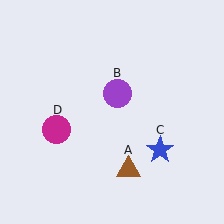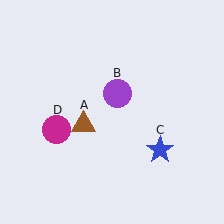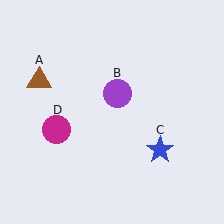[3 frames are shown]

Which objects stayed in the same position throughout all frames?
Purple circle (object B) and blue star (object C) and magenta circle (object D) remained stationary.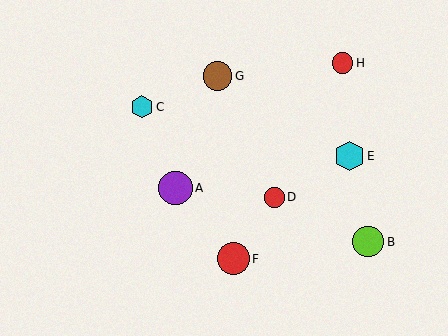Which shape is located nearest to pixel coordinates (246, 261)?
The red circle (labeled F) at (234, 259) is nearest to that location.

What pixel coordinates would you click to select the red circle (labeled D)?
Click at (274, 197) to select the red circle D.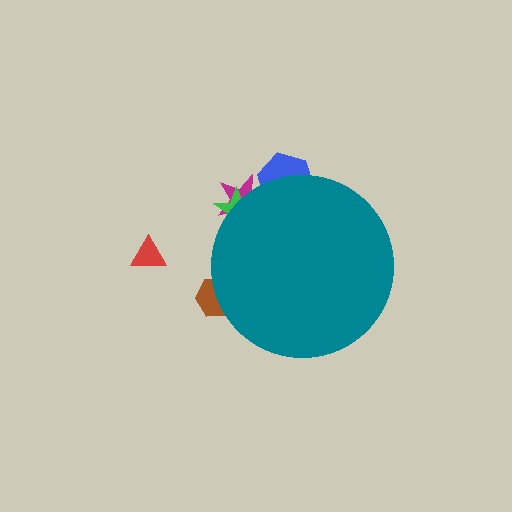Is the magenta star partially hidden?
Yes, the magenta star is partially hidden behind the teal circle.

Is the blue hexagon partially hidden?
Yes, the blue hexagon is partially hidden behind the teal circle.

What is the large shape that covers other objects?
A teal circle.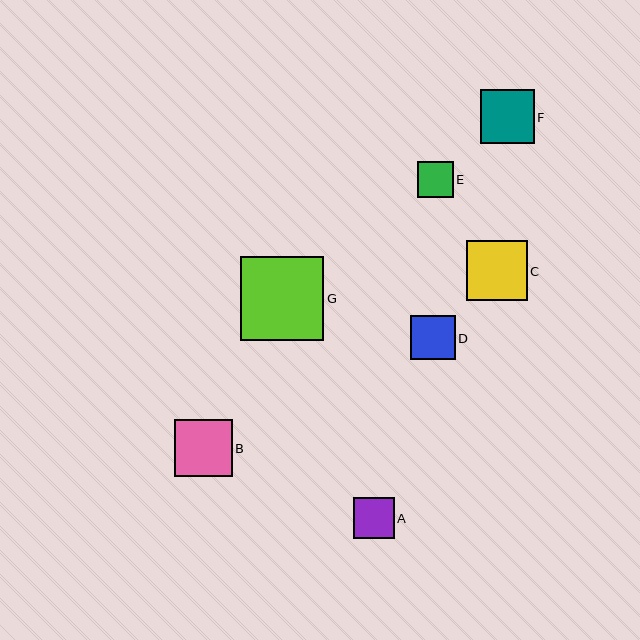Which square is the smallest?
Square E is the smallest with a size of approximately 36 pixels.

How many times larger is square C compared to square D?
Square C is approximately 1.4 times the size of square D.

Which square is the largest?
Square G is the largest with a size of approximately 83 pixels.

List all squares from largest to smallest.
From largest to smallest: G, C, B, F, D, A, E.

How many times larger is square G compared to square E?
Square G is approximately 2.3 times the size of square E.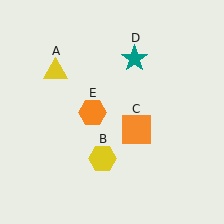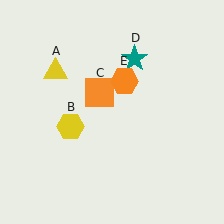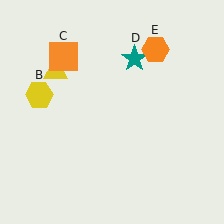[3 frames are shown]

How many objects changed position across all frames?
3 objects changed position: yellow hexagon (object B), orange square (object C), orange hexagon (object E).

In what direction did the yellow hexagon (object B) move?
The yellow hexagon (object B) moved up and to the left.